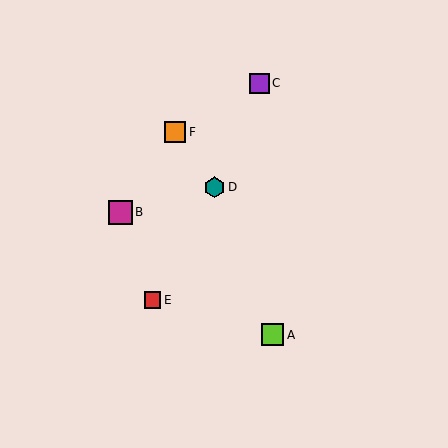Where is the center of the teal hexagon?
The center of the teal hexagon is at (215, 187).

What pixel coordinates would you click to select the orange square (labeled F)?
Click at (175, 132) to select the orange square F.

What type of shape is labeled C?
Shape C is a purple square.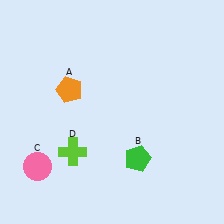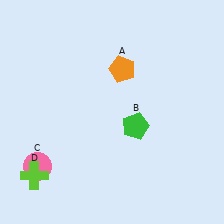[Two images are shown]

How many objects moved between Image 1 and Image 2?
3 objects moved between the two images.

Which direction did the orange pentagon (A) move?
The orange pentagon (A) moved right.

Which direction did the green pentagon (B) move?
The green pentagon (B) moved up.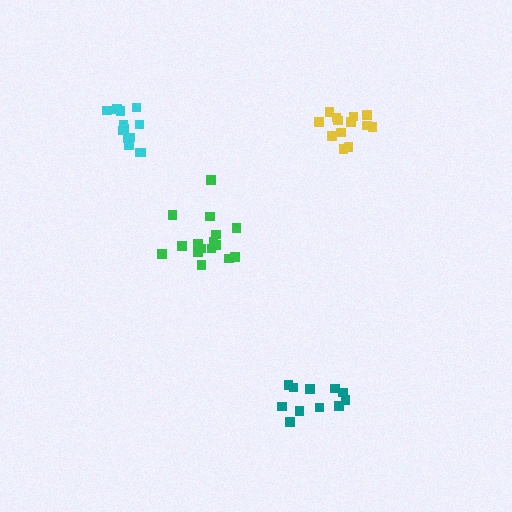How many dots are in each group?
Group 1: 12 dots, Group 2: 13 dots, Group 3: 16 dots, Group 4: 13 dots (54 total).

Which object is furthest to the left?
The cyan cluster is leftmost.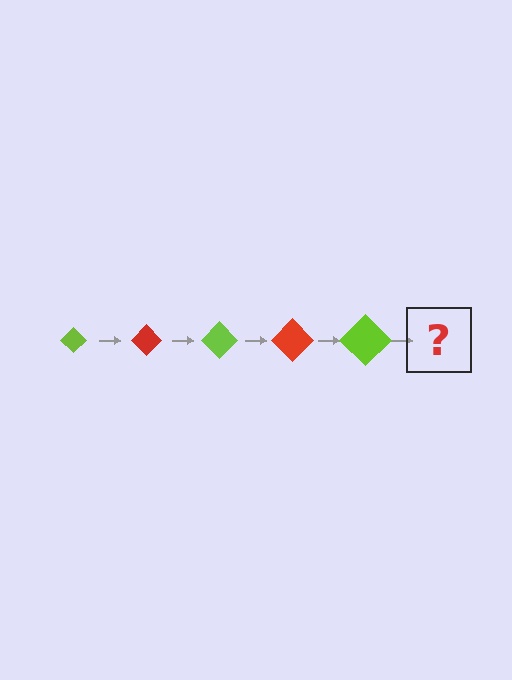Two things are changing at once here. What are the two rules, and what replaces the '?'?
The two rules are that the diamond grows larger each step and the color cycles through lime and red. The '?' should be a red diamond, larger than the previous one.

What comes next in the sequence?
The next element should be a red diamond, larger than the previous one.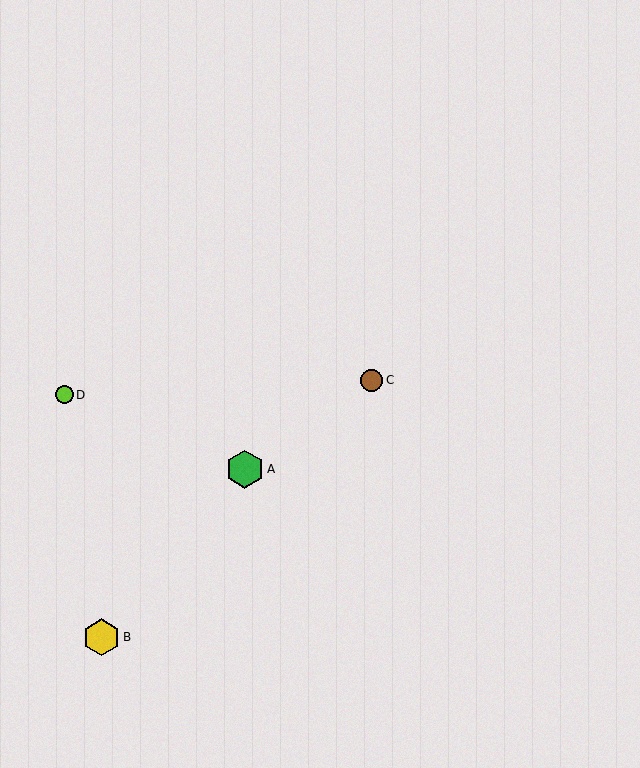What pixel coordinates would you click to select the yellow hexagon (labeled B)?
Click at (101, 637) to select the yellow hexagon B.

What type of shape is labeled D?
Shape D is a lime circle.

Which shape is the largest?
The green hexagon (labeled A) is the largest.